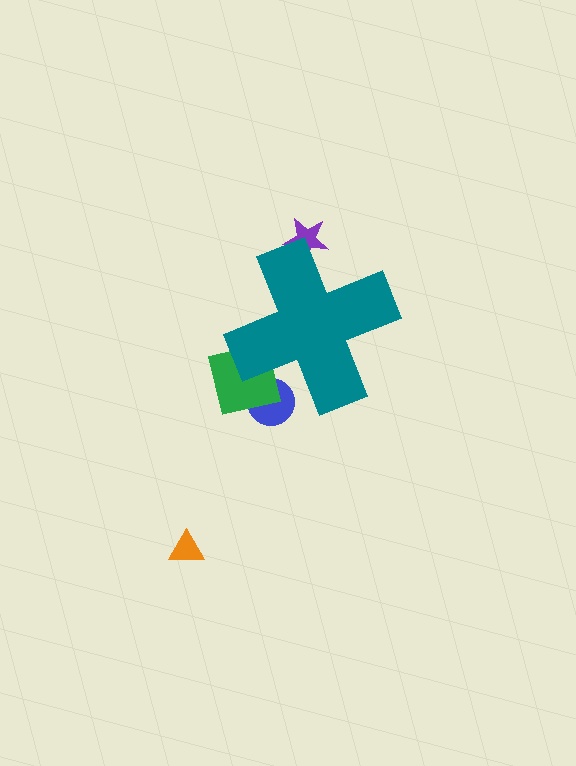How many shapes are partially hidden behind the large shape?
3 shapes are partially hidden.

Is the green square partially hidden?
Yes, the green square is partially hidden behind the teal cross.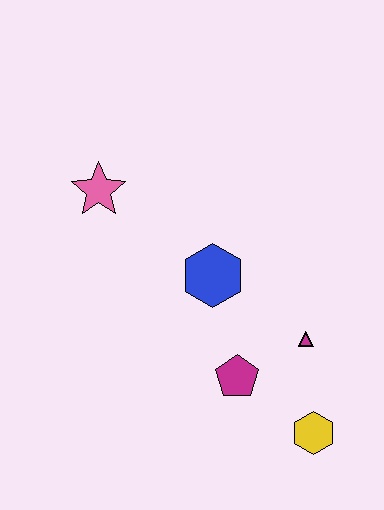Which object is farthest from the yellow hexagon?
The pink star is farthest from the yellow hexagon.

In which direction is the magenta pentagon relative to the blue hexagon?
The magenta pentagon is below the blue hexagon.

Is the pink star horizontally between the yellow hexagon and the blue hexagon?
No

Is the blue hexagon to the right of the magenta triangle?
No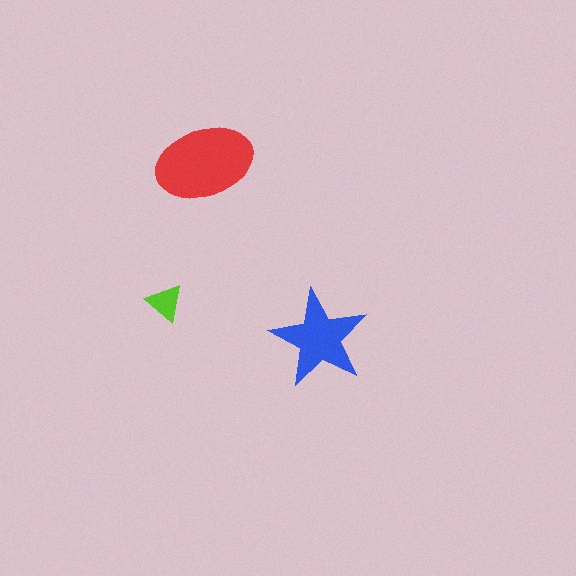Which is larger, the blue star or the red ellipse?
The red ellipse.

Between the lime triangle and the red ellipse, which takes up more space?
The red ellipse.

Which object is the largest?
The red ellipse.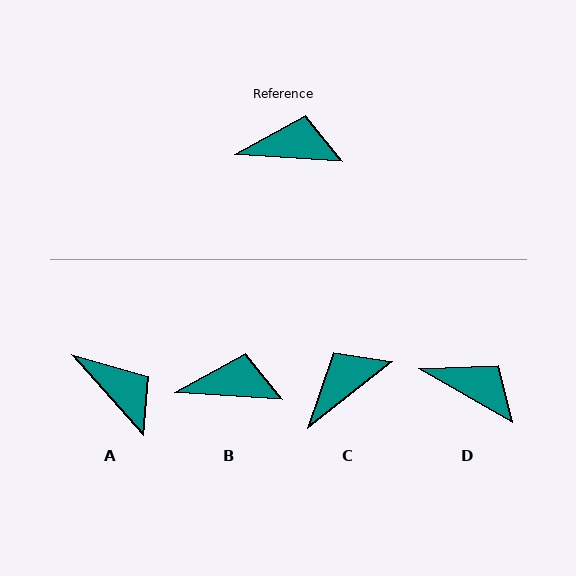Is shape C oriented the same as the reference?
No, it is off by about 42 degrees.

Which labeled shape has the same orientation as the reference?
B.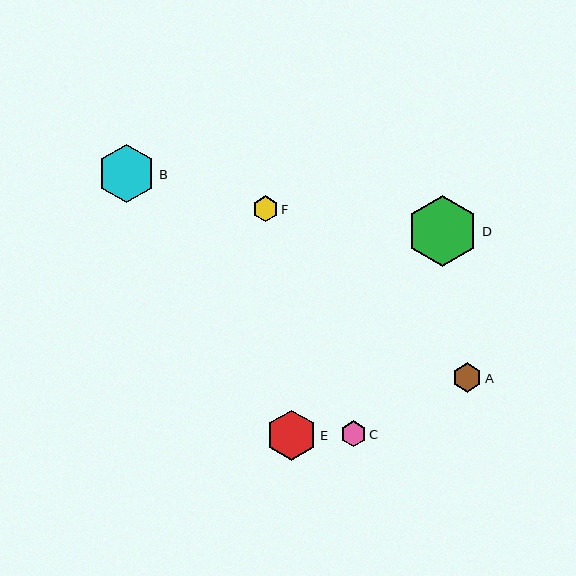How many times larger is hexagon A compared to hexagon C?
Hexagon A is approximately 1.1 times the size of hexagon C.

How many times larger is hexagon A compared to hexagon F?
Hexagon A is approximately 1.1 times the size of hexagon F.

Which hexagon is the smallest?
Hexagon C is the smallest with a size of approximately 25 pixels.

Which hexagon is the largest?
Hexagon D is the largest with a size of approximately 72 pixels.